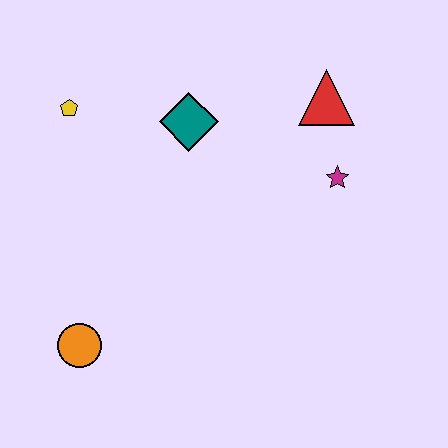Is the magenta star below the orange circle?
No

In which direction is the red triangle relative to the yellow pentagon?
The red triangle is to the right of the yellow pentagon.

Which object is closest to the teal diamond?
The yellow pentagon is closest to the teal diamond.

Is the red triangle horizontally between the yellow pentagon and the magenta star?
Yes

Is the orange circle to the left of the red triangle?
Yes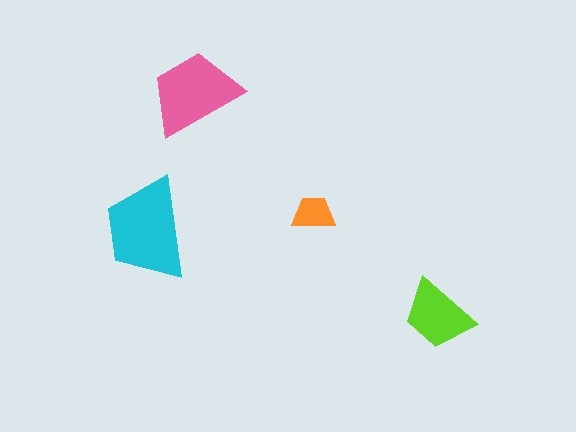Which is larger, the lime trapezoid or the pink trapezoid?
The pink one.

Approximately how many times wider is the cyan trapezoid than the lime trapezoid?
About 1.5 times wider.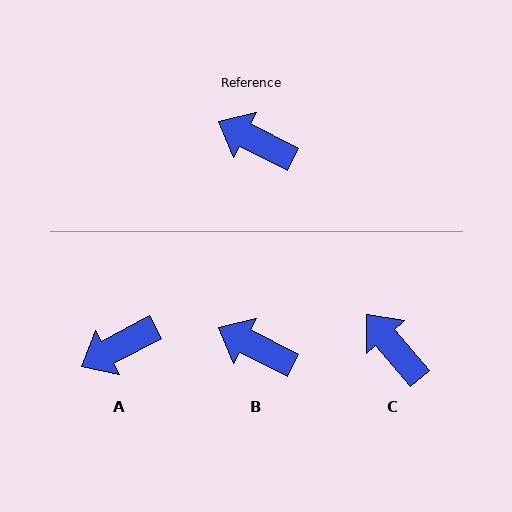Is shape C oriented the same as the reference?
No, it is off by about 23 degrees.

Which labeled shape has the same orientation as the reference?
B.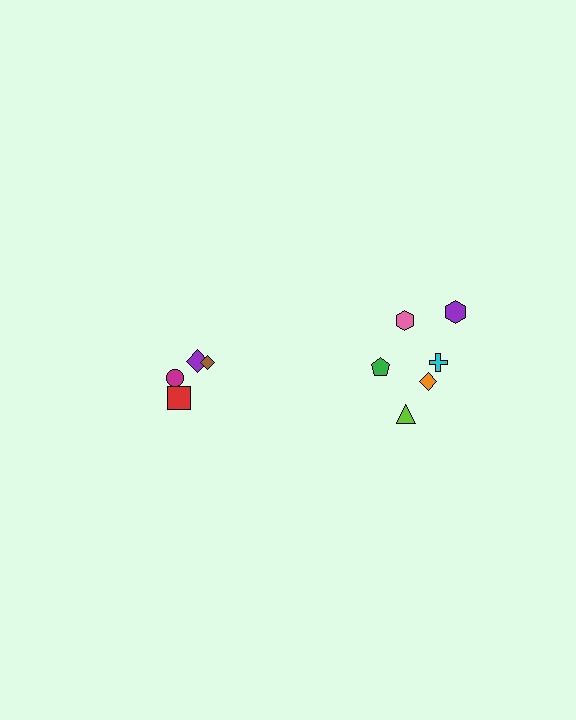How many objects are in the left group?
There are 4 objects.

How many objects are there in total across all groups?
There are 10 objects.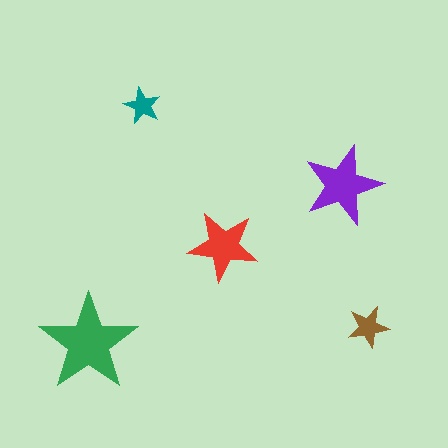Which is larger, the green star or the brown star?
The green one.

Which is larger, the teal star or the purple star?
The purple one.